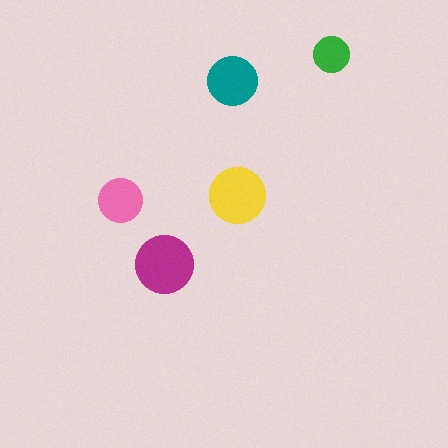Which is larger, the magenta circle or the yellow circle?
The magenta one.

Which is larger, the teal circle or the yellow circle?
The yellow one.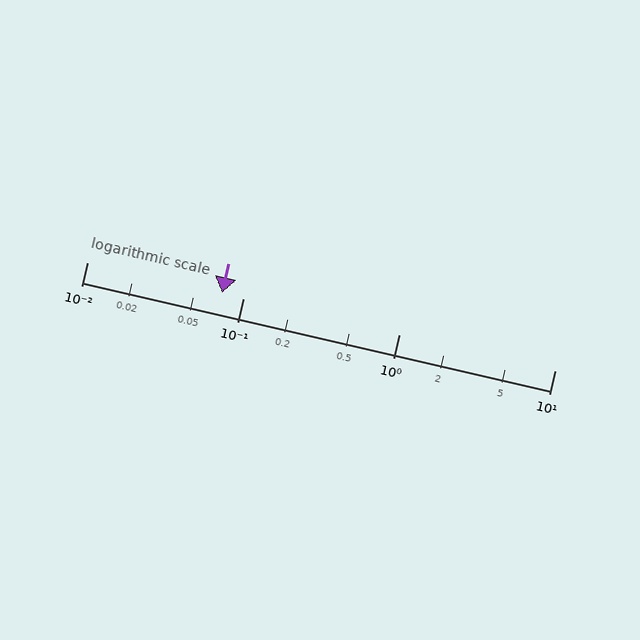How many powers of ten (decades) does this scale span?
The scale spans 3 decades, from 0.01 to 10.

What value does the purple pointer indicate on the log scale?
The pointer indicates approximately 0.073.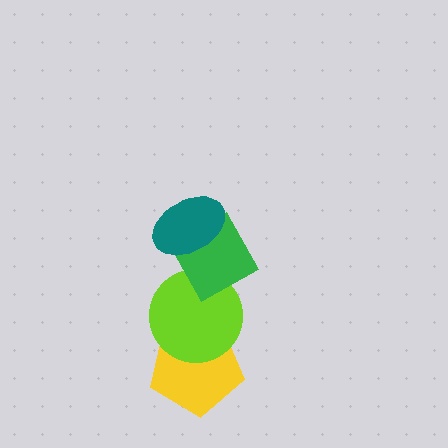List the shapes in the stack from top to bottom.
From top to bottom: the teal ellipse, the green diamond, the lime circle, the yellow pentagon.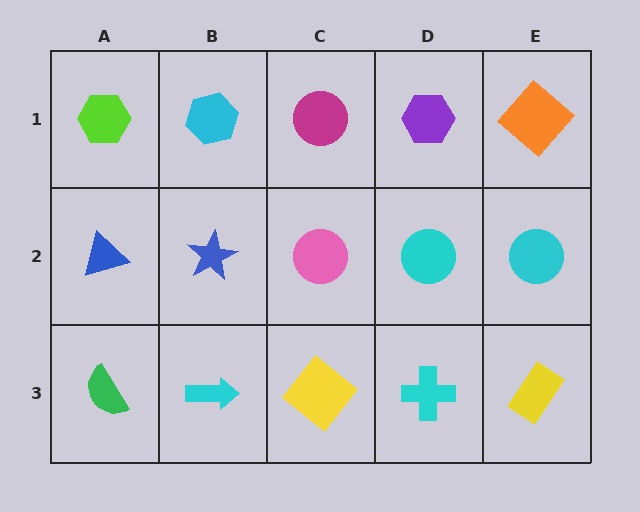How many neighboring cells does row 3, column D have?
3.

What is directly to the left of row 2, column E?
A cyan circle.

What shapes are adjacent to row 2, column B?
A cyan hexagon (row 1, column B), a cyan arrow (row 3, column B), a blue triangle (row 2, column A), a pink circle (row 2, column C).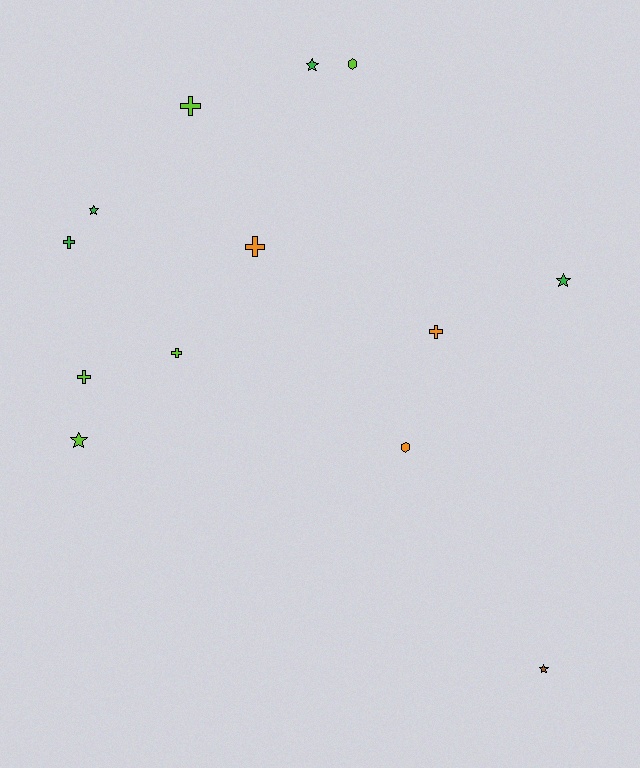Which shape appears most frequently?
Cross, with 6 objects.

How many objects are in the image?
There are 13 objects.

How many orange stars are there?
There are no orange stars.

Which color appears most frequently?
Lime, with 5 objects.